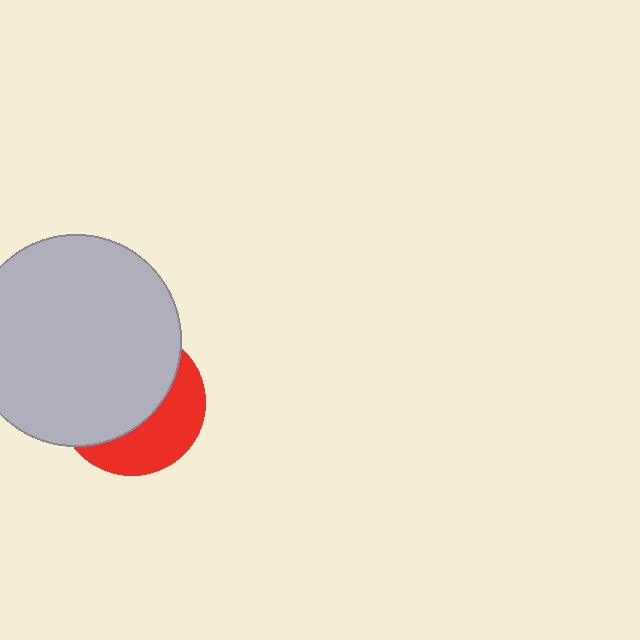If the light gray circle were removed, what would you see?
You would see the complete red circle.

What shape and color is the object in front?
The object in front is a light gray circle.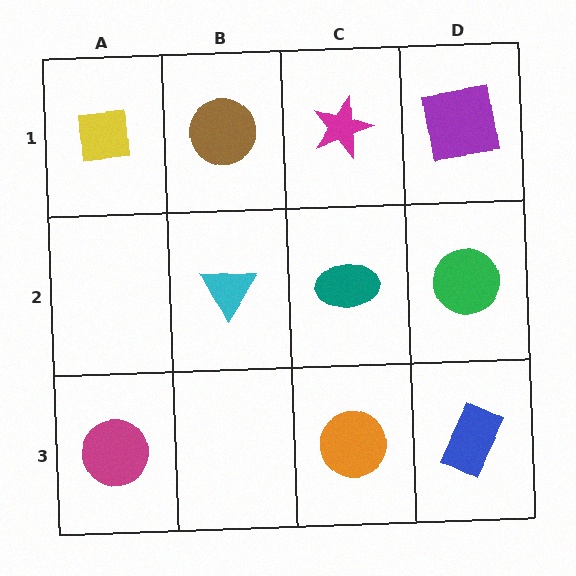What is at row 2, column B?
A cyan triangle.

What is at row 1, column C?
A magenta star.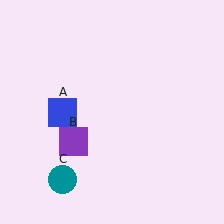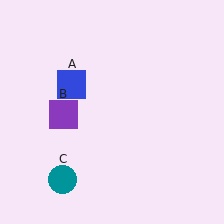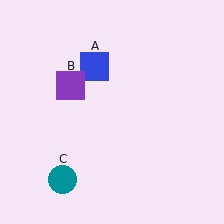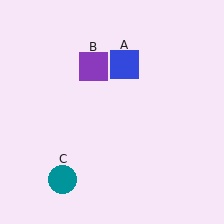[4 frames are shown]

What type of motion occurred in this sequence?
The blue square (object A), purple square (object B) rotated clockwise around the center of the scene.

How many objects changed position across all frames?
2 objects changed position: blue square (object A), purple square (object B).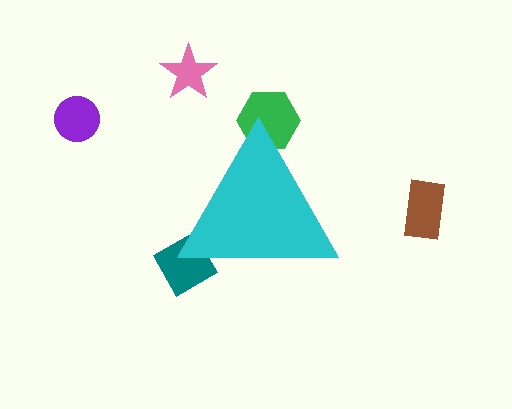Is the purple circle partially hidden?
No, the purple circle is fully visible.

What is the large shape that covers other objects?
A cyan triangle.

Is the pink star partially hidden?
No, the pink star is fully visible.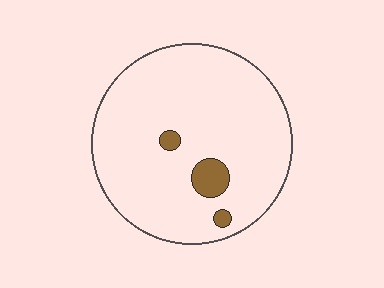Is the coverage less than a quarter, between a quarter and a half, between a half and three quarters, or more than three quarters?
Less than a quarter.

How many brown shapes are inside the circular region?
3.